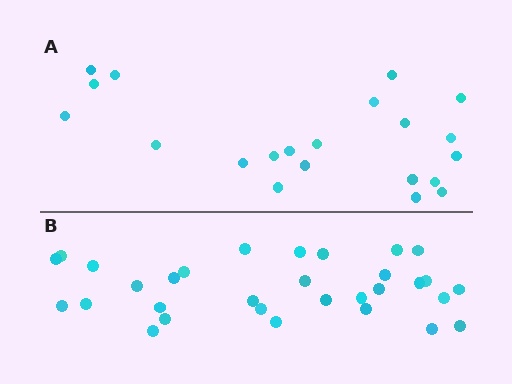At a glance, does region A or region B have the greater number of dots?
Region B (the bottom region) has more dots.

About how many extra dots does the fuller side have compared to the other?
Region B has roughly 10 or so more dots than region A.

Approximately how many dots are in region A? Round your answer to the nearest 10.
About 20 dots. (The exact count is 21, which rounds to 20.)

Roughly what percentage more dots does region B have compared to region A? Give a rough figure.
About 50% more.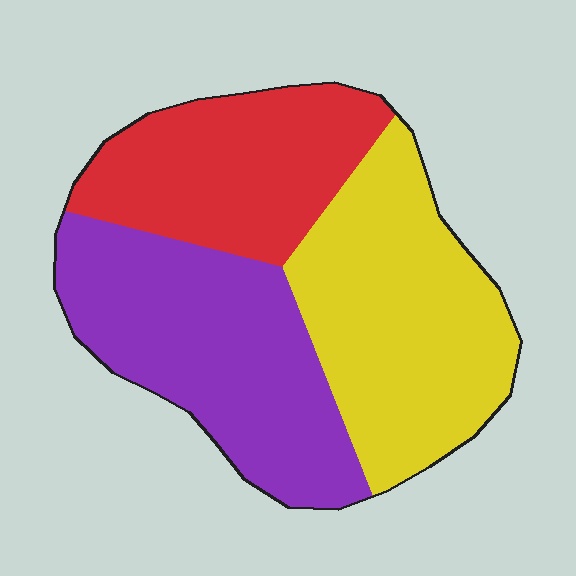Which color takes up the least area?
Red, at roughly 25%.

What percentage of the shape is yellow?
Yellow takes up about three eighths (3/8) of the shape.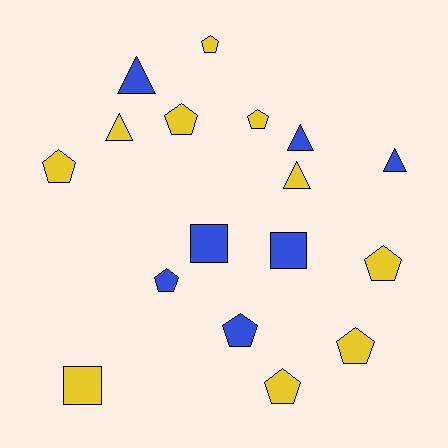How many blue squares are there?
There are 2 blue squares.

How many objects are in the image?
There are 17 objects.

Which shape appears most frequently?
Pentagon, with 9 objects.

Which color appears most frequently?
Yellow, with 10 objects.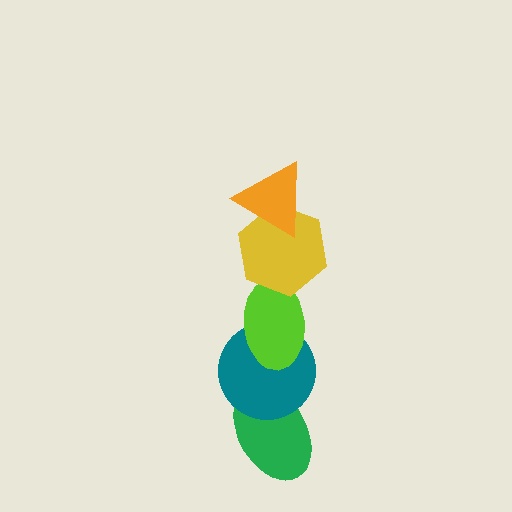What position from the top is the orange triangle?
The orange triangle is 1st from the top.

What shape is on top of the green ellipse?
The teal circle is on top of the green ellipse.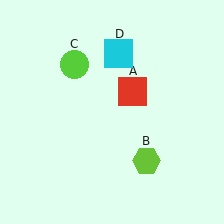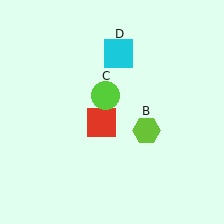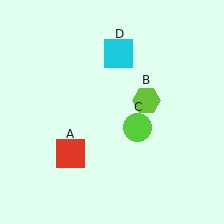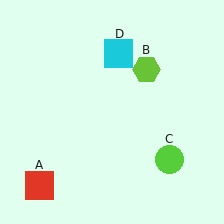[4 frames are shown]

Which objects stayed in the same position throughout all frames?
Cyan square (object D) remained stationary.